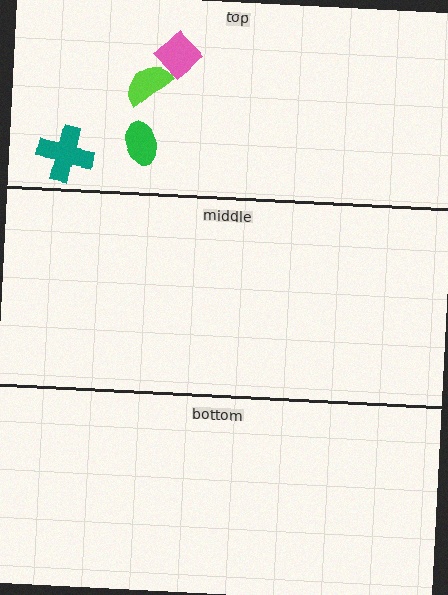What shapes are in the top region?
The pink diamond, the lime semicircle, the teal cross, the green ellipse.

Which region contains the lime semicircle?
The top region.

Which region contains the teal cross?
The top region.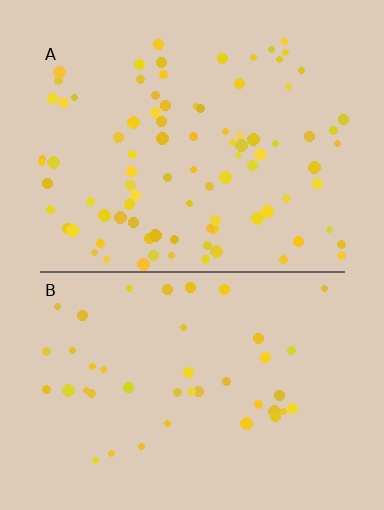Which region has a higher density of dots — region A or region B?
A (the top).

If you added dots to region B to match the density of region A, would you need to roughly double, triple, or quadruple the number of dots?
Approximately double.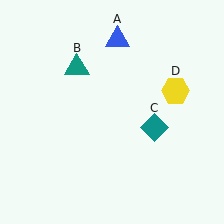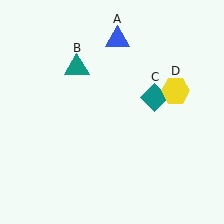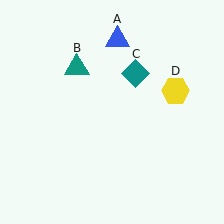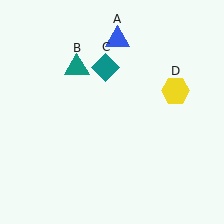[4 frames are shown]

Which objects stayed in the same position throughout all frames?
Blue triangle (object A) and teal triangle (object B) and yellow hexagon (object D) remained stationary.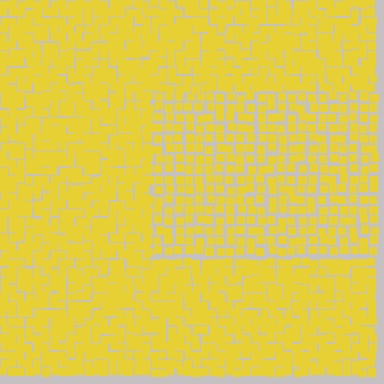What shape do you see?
I see a rectangle.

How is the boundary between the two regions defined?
The boundary is defined by a change in element density (approximately 1.5x ratio). All elements are the same color, size, and shape.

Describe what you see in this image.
The image contains small yellow elements arranged at two different densities. A rectangle-shaped region is visible where the elements are less densely packed than the surrounding area.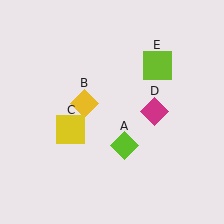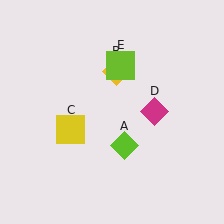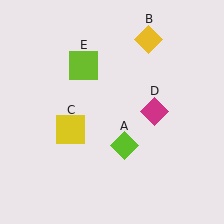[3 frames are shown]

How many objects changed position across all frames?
2 objects changed position: yellow diamond (object B), lime square (object E).